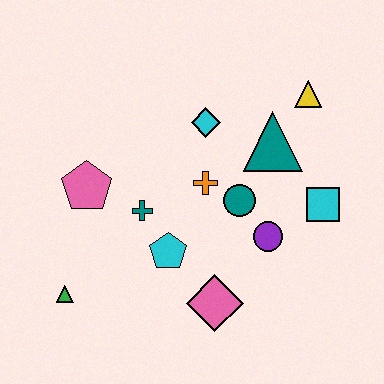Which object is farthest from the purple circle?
The green triangle is farthest from the purple circle.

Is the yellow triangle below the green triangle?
No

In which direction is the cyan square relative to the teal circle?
The cyan square is to the right of the teal circle.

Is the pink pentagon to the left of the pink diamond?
Yes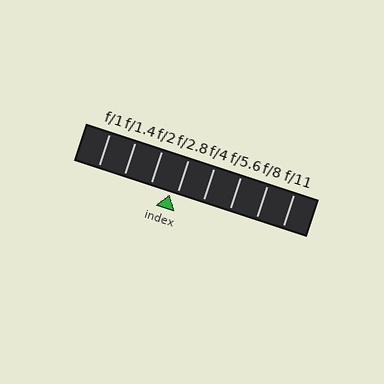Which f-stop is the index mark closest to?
The index mark is closest to f/2.8.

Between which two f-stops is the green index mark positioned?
The index mark is between f/2 and f/2.8.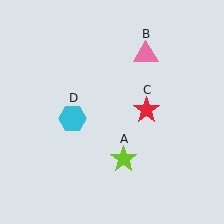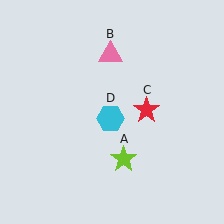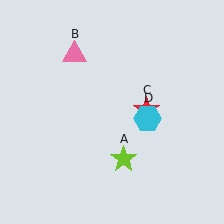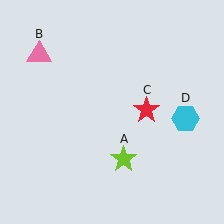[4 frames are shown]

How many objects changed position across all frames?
2 objects changed position: pink triangle (object B), cyan hexagon (object D).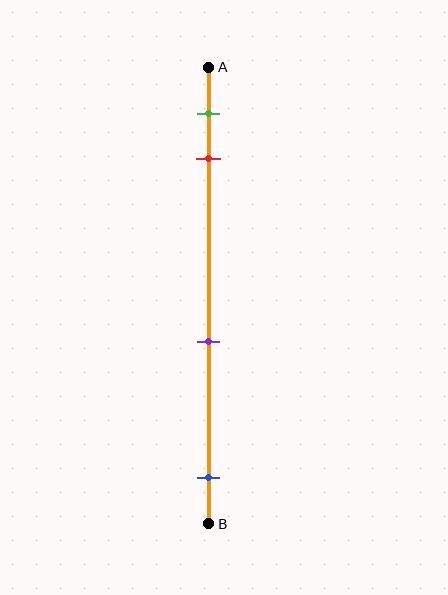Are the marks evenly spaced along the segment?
No, the marks are not evenly spaced.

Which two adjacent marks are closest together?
The green and red marks are the closest adjacent pair.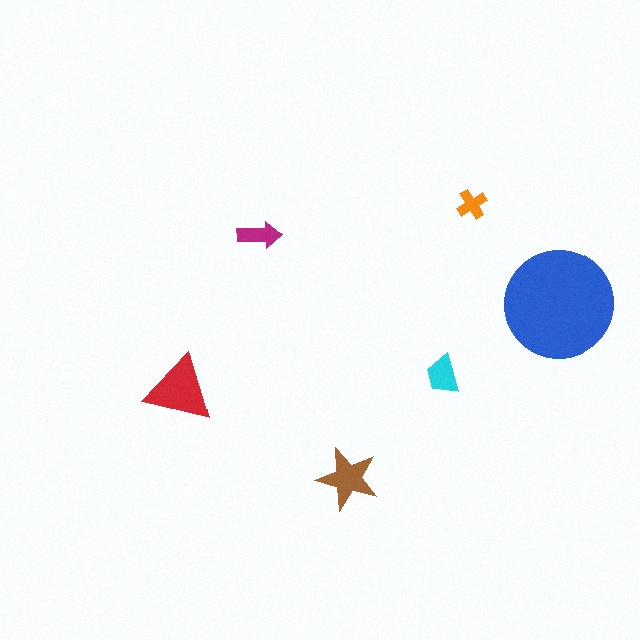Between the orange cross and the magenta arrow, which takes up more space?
The magenta arrow.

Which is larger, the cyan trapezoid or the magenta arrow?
The cyan trapezoid.